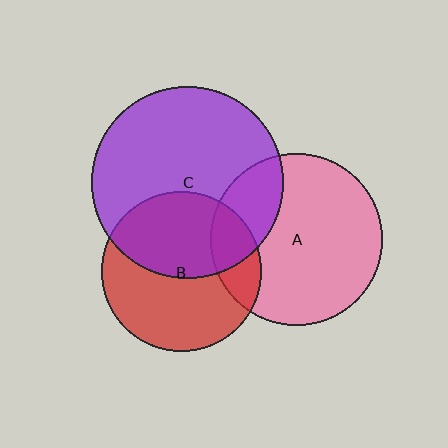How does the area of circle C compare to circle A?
Approximately 1.3 times.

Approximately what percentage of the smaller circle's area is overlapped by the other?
Approximately 45%.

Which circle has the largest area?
Circle C (purple).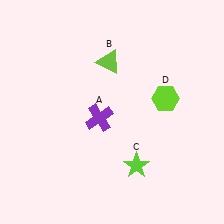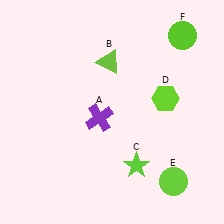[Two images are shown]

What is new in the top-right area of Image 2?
A lime circle (F) was added in the top-right area of Image 2.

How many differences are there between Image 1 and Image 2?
There are 2 differences between the two images.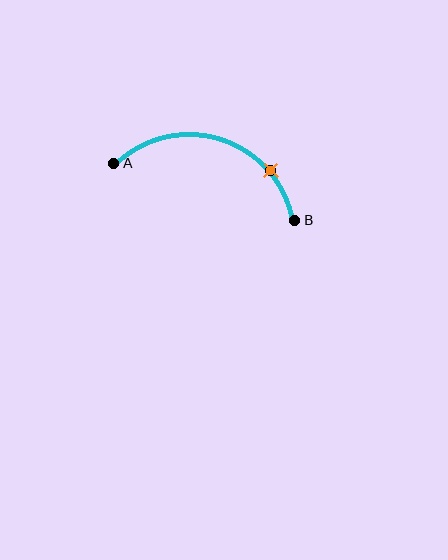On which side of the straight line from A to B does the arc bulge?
The arc bulges above the straight line connecting A and B.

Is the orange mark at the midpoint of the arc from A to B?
No. The orange mark lies on the arc but is closer to endpoint B. The arc midpoint would be at the point on the curve equidistant along the arc from both A and B.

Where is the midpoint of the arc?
The arc midpoint is the point on the curve farthest from the straight line joining A and B. It sits above that line.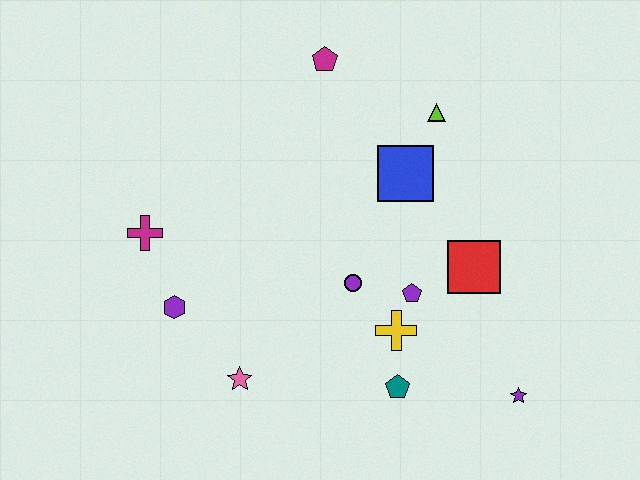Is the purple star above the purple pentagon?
No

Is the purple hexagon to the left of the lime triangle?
Yes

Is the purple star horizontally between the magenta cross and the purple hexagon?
No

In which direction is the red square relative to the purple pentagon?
The red square is to the right of the purple pentagon.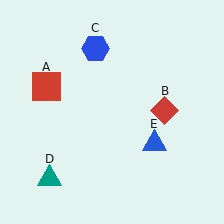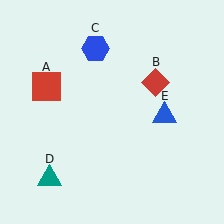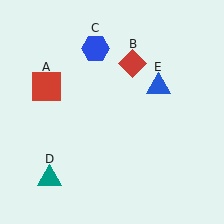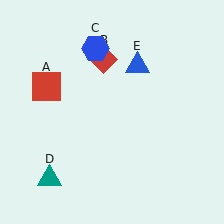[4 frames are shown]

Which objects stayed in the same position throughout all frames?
Red square (object A) and blue hexagon (object C) and teal triangle (object D) remained stationary.